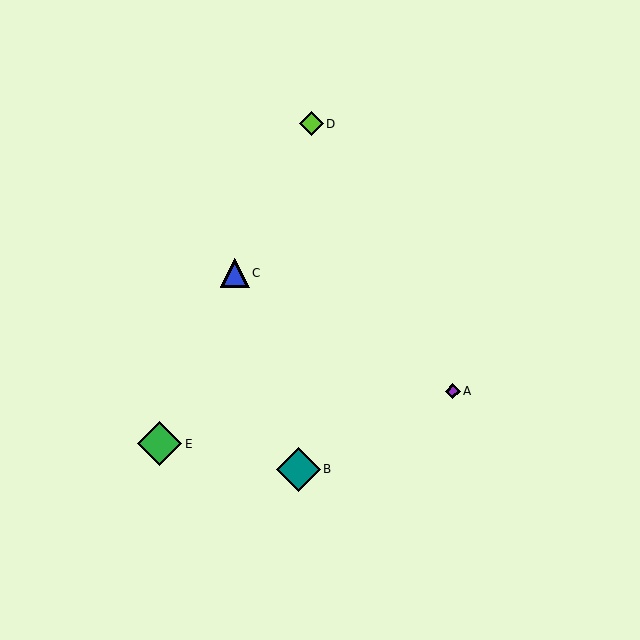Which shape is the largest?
The green diamond (labeled E) is the largest.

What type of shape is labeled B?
Shape B is a teal diamond.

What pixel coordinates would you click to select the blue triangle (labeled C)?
Click at (235, 273) to select the blue triangle C.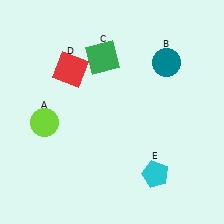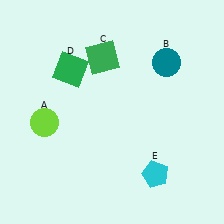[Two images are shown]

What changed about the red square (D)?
In Image 1, D is red. In Image 2, it changed to green.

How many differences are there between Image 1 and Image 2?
There is 1 difference between the two images.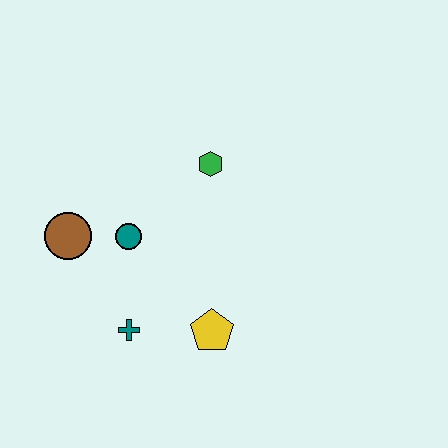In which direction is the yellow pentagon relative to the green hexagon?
The yellow pentagon is below the green hexagon.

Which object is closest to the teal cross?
The yellow pentagon is closest to the teal cross.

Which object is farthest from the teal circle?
The yellow pentagon is farthest from the teal circle.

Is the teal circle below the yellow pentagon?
No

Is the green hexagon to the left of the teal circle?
No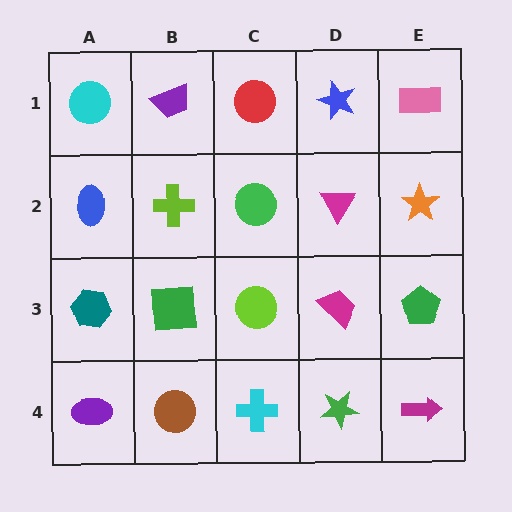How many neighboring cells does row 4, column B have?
3.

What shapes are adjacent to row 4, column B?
A green square (row 3, column B), a purple ellipse (row 4, column A), a cyan cross (row 4, column C).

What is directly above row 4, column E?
A green pentagon.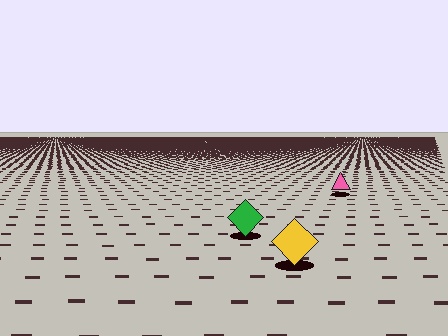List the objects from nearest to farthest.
From nearest to farthest: the yellow diamond, the green diamond, the pink triangle.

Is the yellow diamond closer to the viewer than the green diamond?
Yes. The yellow diamond is closer — you can tell from the texture gradient: the ground texture is coarser near it.